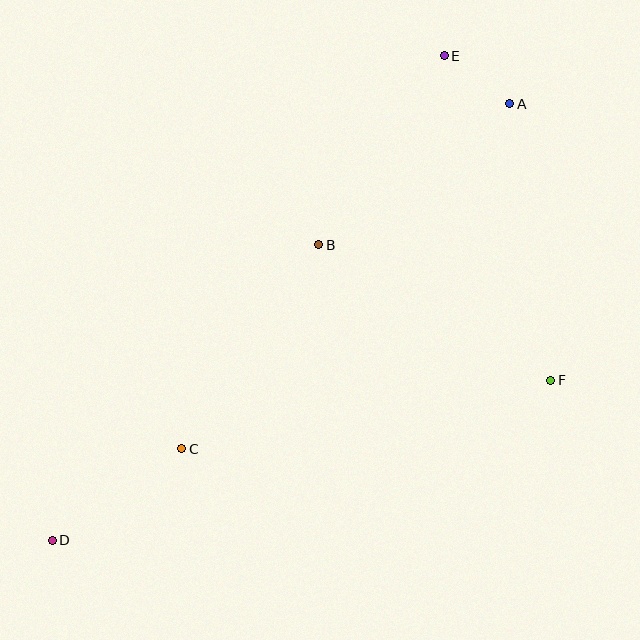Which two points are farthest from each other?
Points A and D are farthest from each other.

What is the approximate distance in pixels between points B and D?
The distance between B and D is approximately 398 pixels.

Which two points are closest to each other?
Points A and E are closest to each other.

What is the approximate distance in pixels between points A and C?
The distance between A and C is approximately 476 pixels.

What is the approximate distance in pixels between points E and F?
The distance between E and F is approximately 342 pixels.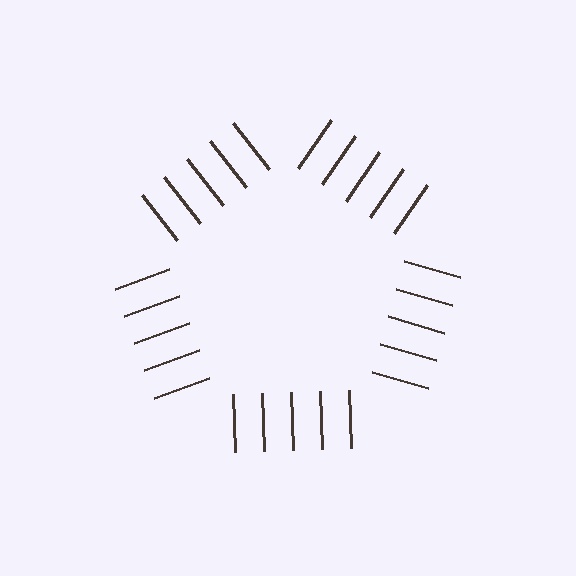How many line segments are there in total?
25 — 5 along each of the 5 edges.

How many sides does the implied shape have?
5 sides — the line-ends trace a pentagon.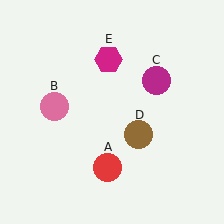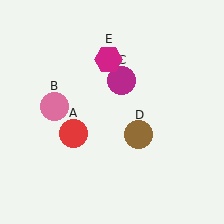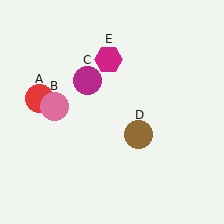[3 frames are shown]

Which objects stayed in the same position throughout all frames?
Pink circle (object B) and brown circle (object D) and magenta hexagon (object E) remained stationary.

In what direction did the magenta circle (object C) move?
The magenta circle (object C) moved left.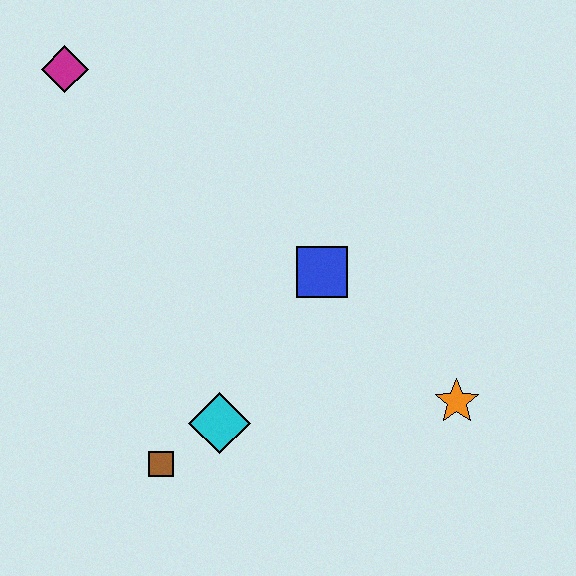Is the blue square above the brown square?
Yes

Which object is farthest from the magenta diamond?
The orange star is farthest from the magenta diamond.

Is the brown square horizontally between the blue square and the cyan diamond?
No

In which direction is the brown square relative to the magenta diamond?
The brown square is below the magenta diamond.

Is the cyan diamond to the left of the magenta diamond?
No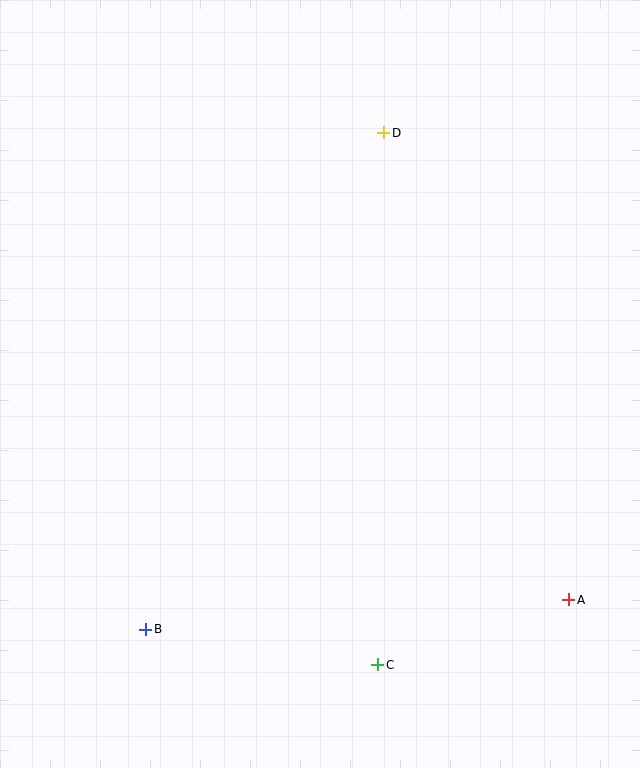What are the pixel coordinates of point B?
Point B is at (146, 629).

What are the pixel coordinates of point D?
Point D is at (384, 133).